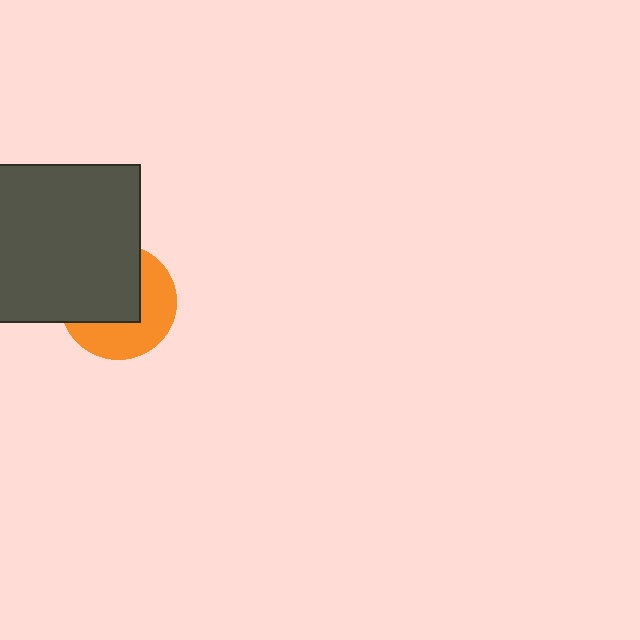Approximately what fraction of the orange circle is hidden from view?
Roughly 54% of the orange circle is hidden behind the dark gray square.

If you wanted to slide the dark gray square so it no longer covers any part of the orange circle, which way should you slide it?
Slide it toward the upper-left — that is the most direct way to separate the two shapes.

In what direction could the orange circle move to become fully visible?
The orange circle could move toward the lower-right. That would shift it out from behind the dark gray square entirely.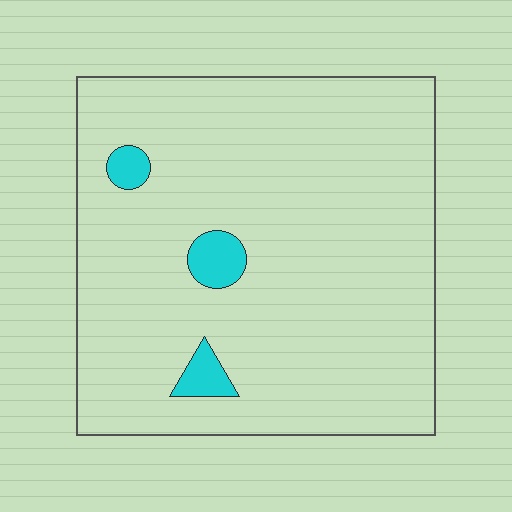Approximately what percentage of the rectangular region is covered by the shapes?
Approximately 5%.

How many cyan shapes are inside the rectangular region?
3.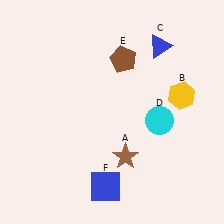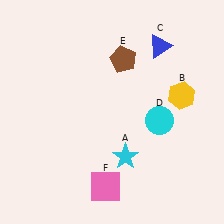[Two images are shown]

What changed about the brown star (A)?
In Image 1, A is brown. In Image 2, it changed to cyan.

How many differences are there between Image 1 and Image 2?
There are 2 differences between the two images.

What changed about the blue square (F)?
In Image 1, F is blue. In Image 2, it changed to pink.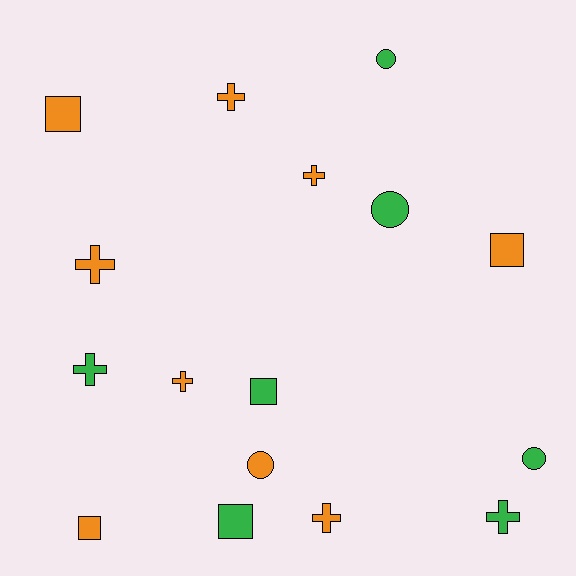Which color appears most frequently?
Orange, with 9 objects.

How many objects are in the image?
There are 16 objects.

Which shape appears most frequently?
Cross, with 7 objects.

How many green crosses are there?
There are 2 green crosses.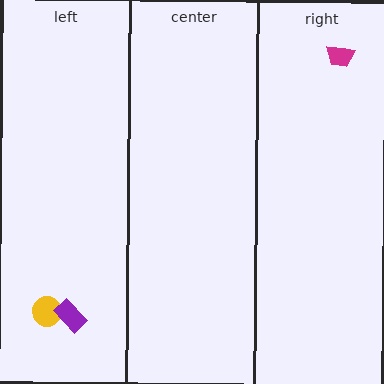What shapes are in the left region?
The yellow circle, the purple rectangle.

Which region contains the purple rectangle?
The left region.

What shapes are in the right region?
The magenta trapezoid.